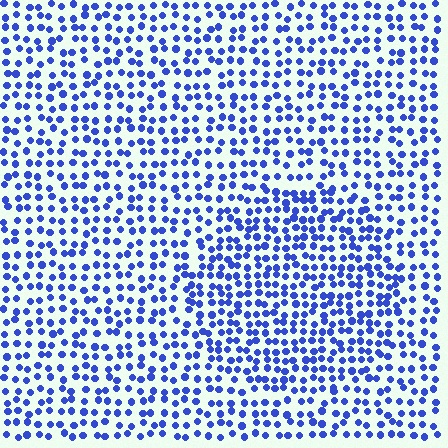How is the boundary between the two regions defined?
The boundary is defined by a change in element density (approximately 1.5x ratio). All elements are the same color, size, and shape.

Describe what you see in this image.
The image contains small blue elements arranged at two different densities. A circle-shaped region is visible where the elements are more densely packed than the surrounding area.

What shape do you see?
I see a circle.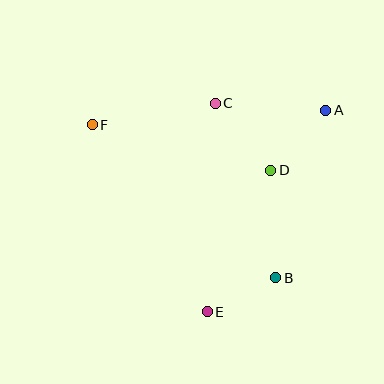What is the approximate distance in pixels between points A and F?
The distance between A and F is approximately 234 pixels.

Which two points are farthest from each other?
Points B and F are farthest from each other.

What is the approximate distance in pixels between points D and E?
The distance between D and E is approximately 155 pixels.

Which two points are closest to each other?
Points B and E are closest to each other.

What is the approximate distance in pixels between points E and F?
The distance between E and F is approximately 220 pixels.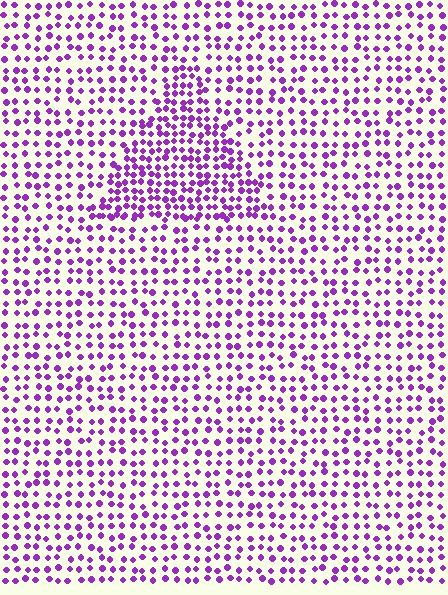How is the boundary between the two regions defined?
The boundary is defined by a change in element density (approximately 1.7x ratio). All elements are the same color, size, and shape.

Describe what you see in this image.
The image contains small purple elements arranged at two different densities. A triangle-shaped region is visible where the elements are more densely packed than the surrounding area.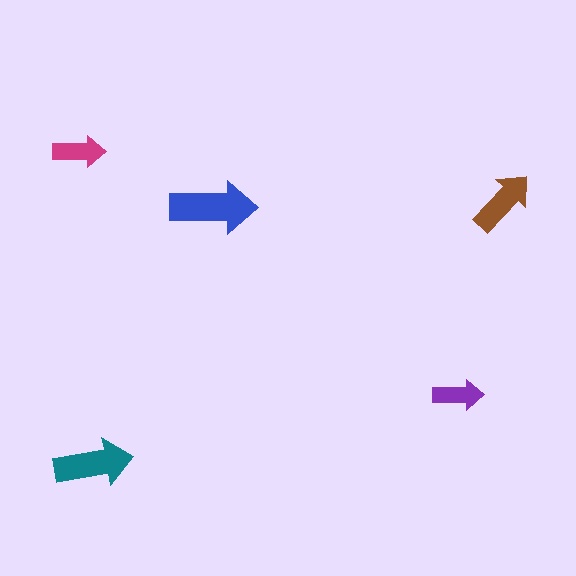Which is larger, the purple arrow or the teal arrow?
The teal one.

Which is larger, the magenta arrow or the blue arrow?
The blue one.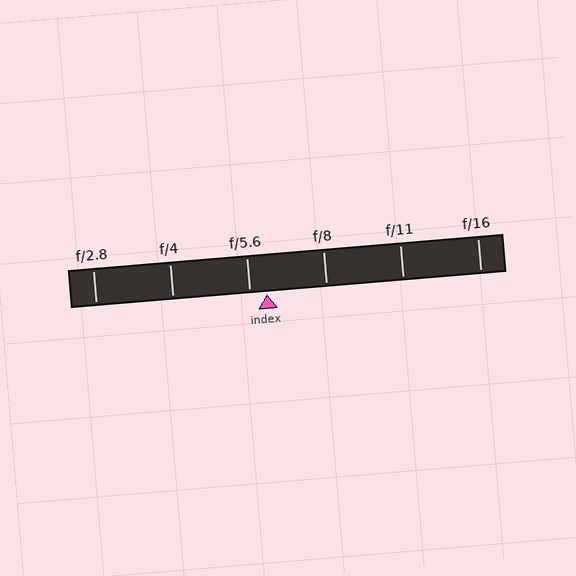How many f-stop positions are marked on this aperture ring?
There are 6 f-stop positions marked.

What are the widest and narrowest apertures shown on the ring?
The widest aperture shown is f/2.8 and the narrowest is f/16.